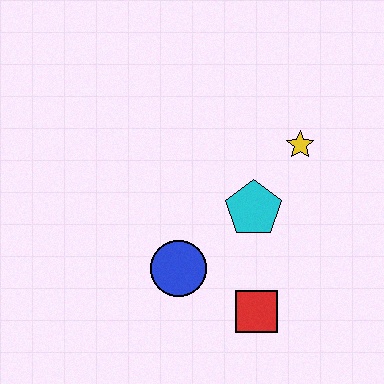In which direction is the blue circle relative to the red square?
The blue circle is to the left of the red square.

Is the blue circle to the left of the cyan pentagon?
Yes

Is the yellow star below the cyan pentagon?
No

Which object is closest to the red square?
The blue circle is closest to the red square.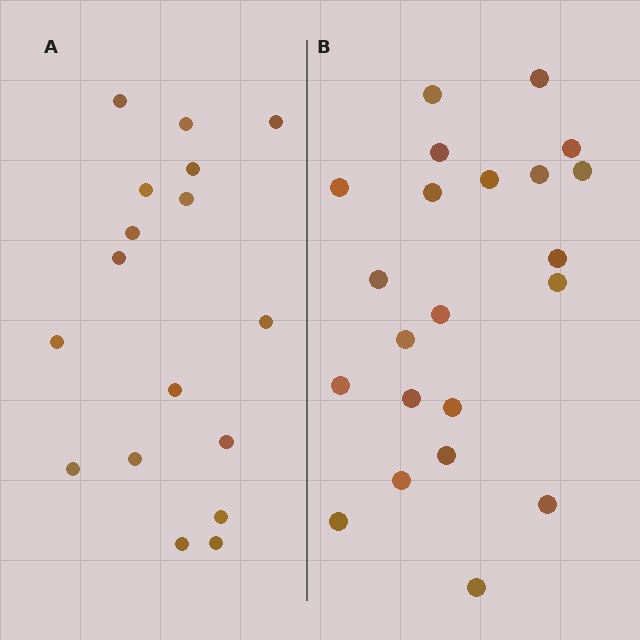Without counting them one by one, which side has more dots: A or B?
Region B (the right region) has more dots.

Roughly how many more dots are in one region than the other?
Region B has about 5 more dots than region A.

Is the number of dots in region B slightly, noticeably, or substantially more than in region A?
Region B has noticeably more, but not dramatically so. The ratio is roughly 1.3 to 1.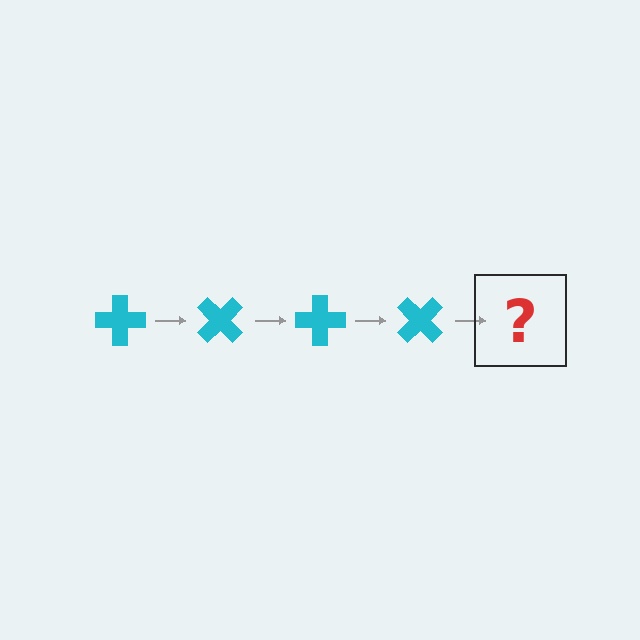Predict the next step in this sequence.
The next step is a cyan cross rotated 180 degrees.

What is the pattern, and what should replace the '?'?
The pattern is that the cross rotates 45 degrees each step. The '?' should be a cyan cross rotated 180 degrees.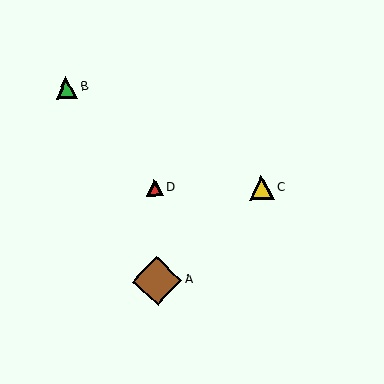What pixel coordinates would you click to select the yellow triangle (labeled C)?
Click at (262, 188) to select the yellow triangle C.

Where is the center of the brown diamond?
The center of the brown diamond is at (157, 281).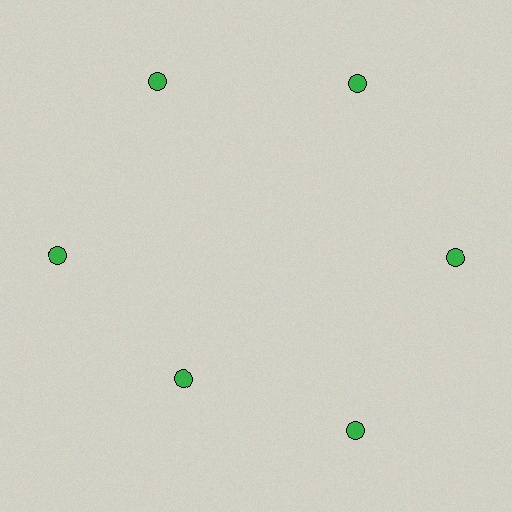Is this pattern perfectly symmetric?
No. The 6 green circles are arranged in a ring, but one element near the 7 o'clock position is pulled inward toward the center, breaking the 6-fold rotational symmetry.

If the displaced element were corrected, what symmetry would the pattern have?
It would have 6-fold rotational symmetry — the pattern would map onto itself every 60 degrees.